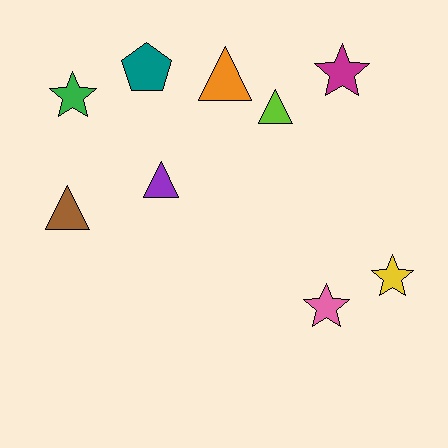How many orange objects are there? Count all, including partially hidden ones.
There is 1 orange object.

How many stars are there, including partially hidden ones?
There are 4 stars.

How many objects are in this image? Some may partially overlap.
There are 9 objects.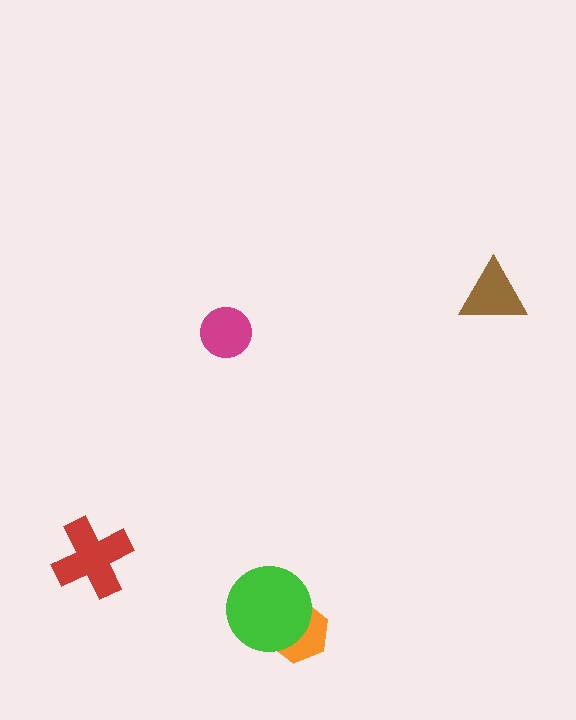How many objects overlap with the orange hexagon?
1 object overlaps with the orange hexagon.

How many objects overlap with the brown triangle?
0 objects overlap with the brown triangle.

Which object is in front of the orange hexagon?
The green circle is in front of the orange hexagon.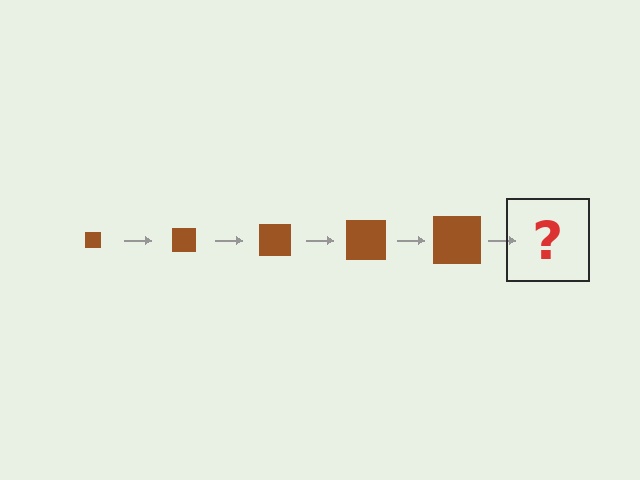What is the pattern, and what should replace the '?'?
The pattern is that the square gets progressively larger each step. The '?' should be a brown square, larger than the previous one.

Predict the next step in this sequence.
The next step is a brown square, larger than the previous one.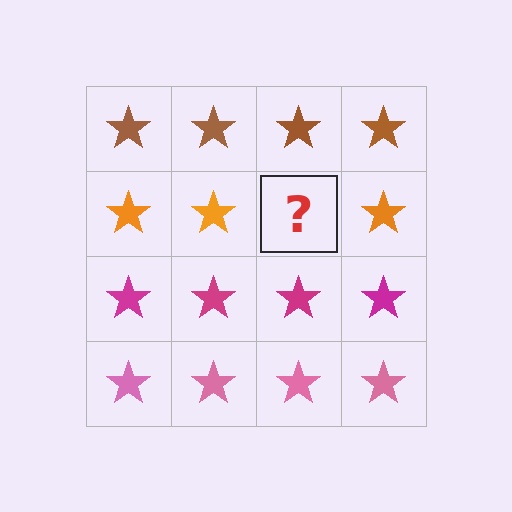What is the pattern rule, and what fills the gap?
The rule is that each row has a consistent color. The gap should be filled with an orange star.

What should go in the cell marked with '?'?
The missing cell should contain an orange star.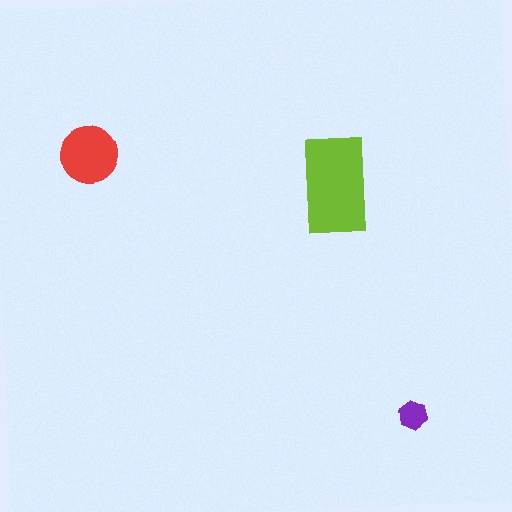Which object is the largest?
The lime rectangle.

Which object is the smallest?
The purple hexagon.